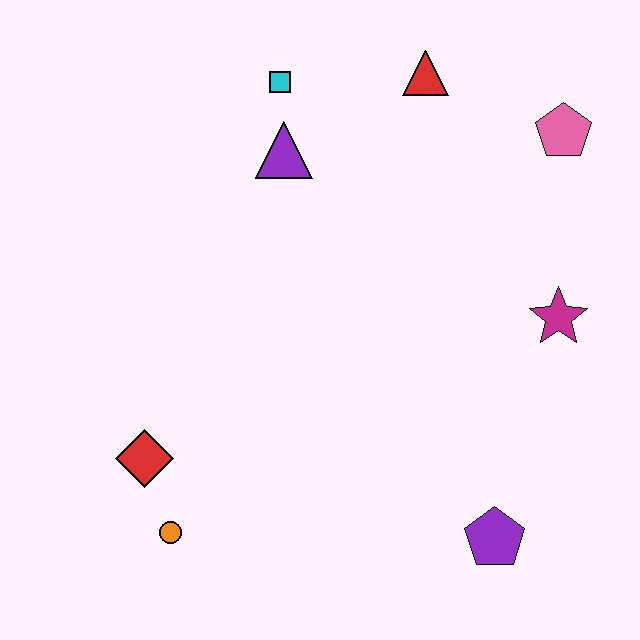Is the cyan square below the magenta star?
No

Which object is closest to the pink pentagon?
The red triangle is closest to the pink pentagon.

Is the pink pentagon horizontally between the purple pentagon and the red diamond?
No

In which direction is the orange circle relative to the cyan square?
The orange circle is below the cyan square.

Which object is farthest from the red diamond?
The pink pentagon is farthest from the red diamond.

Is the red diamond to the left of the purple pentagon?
Yes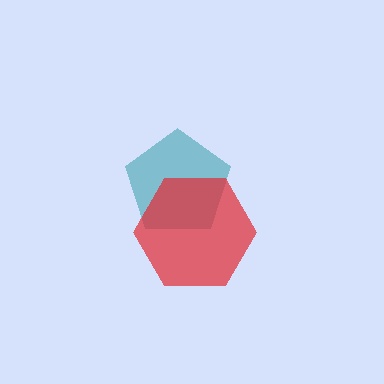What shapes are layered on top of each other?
The layered shapes are: a teal pentagon, a red hexagon.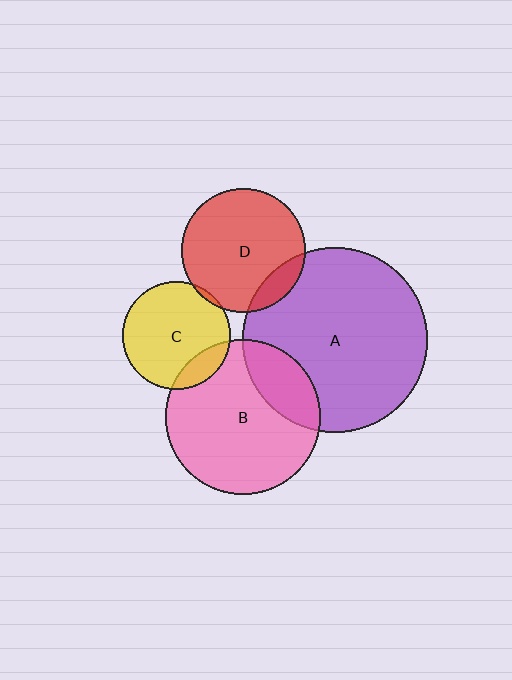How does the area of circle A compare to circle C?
Approximately 2.9 times.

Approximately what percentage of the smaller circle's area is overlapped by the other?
Approximately 5%.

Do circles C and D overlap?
Yes.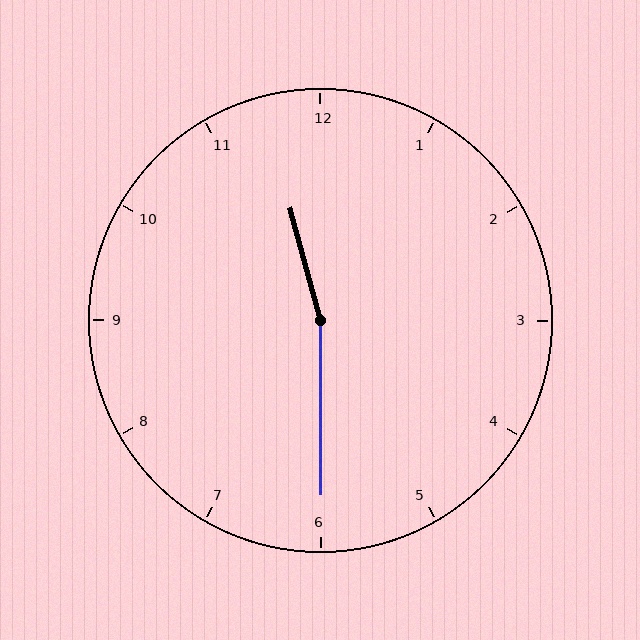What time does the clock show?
11:30.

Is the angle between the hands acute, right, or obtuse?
It is obtuse.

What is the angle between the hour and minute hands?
Approximately 165 degrees.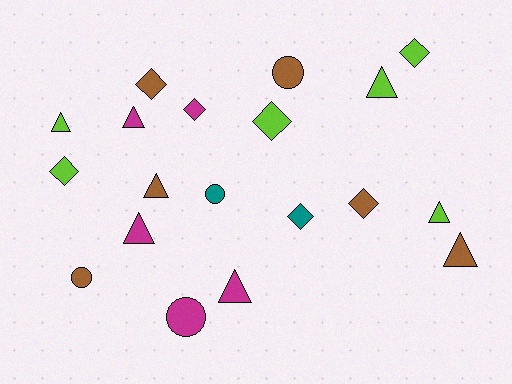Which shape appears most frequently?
Triangle, with 8 objects.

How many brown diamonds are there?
There are 2 brown diamonds.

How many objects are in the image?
There are 19 objects.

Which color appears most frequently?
Brown, with 6 objects.